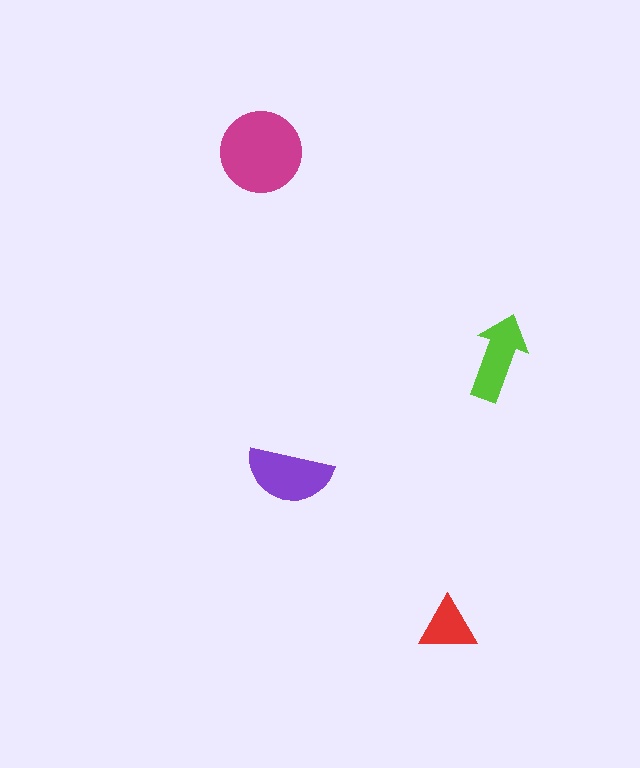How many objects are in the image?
There are 4 objects in the image.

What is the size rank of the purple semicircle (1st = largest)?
2nd.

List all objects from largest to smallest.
The magenta circle, the purple semicircle, the lime arrow, the red triangle.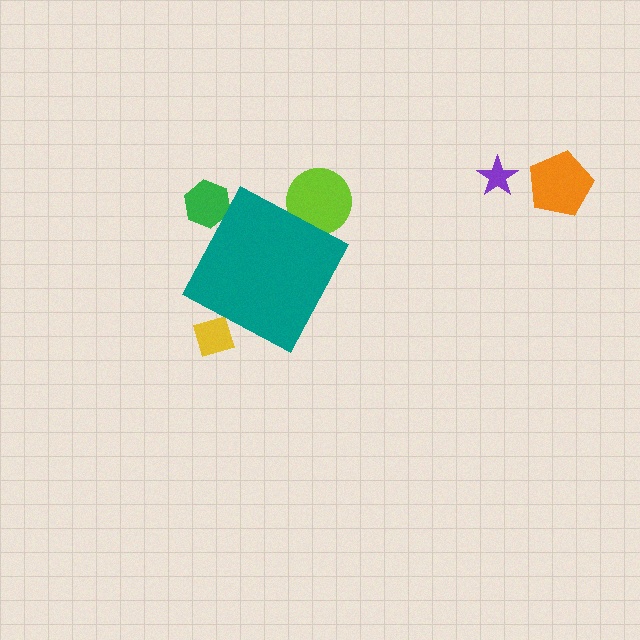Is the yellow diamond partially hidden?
Yes, the yellow diamond is partially hidden behind the teal diamond.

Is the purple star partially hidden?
No, the purple star is fully visible.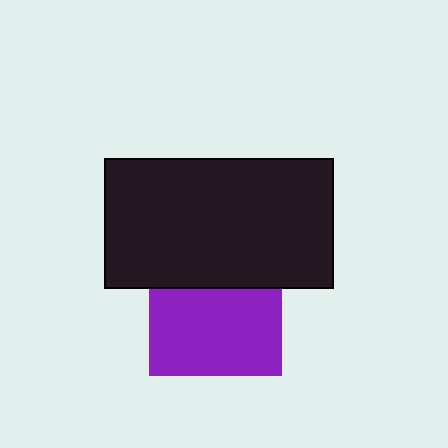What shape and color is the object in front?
The object in front is a black rectangle.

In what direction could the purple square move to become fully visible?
The purple square could move down. That would shift it out from behind the black rectangle entirely.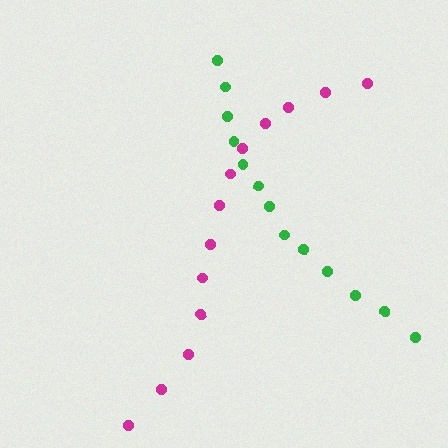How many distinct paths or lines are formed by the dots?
There are 2 distinct paths.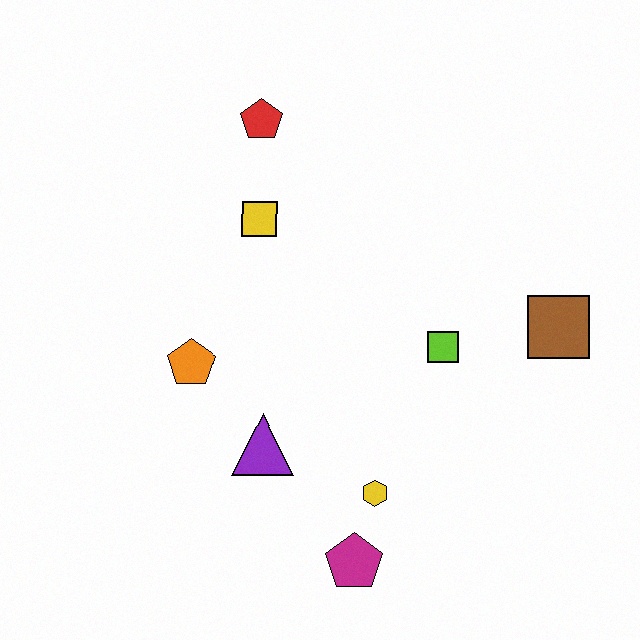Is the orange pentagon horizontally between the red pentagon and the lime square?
No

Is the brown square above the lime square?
Yes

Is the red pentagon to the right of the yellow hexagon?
No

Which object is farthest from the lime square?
The red pentagon is farthest from the lime square.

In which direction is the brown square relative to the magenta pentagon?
The brown square is above the magenta pentagon.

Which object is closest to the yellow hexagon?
The magenta pentagon is closest to the yellow hexagon.